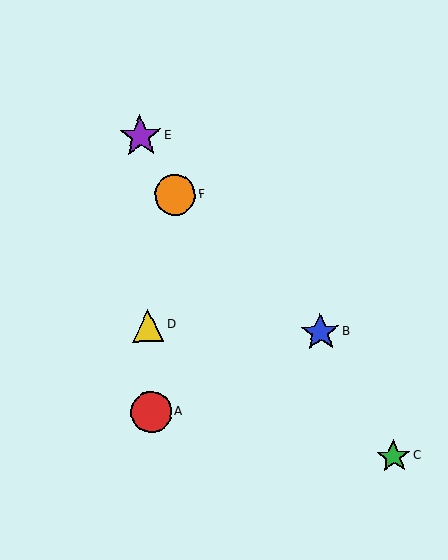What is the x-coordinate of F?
Object F is at x≈175.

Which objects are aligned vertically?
Objects A, D, E are aligned vertically.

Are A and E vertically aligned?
Yes, both are at x≈151.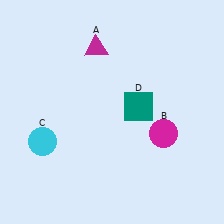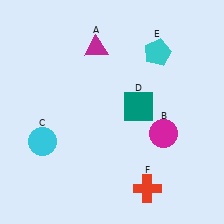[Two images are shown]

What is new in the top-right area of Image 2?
A cyan pentagon (E) was added in the top-right area of Image 2.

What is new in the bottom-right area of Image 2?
A red cross (F) was added in the bottom-right area of Image 2.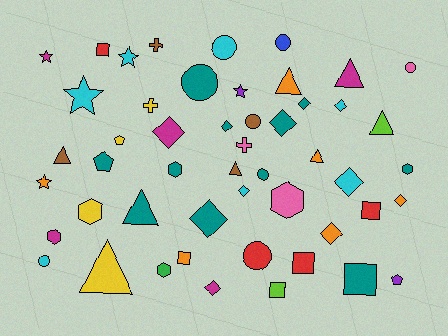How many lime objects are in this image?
There are 2 lime objects.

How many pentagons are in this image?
There are 3 pentagons.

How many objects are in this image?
There are 50 objects.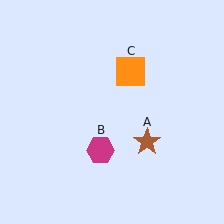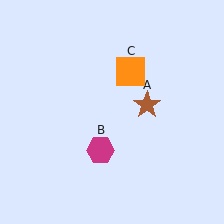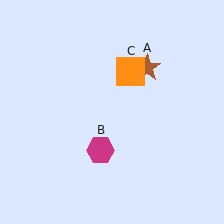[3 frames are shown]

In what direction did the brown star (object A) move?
The brown star (object A) moved up.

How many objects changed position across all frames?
1 object changed position: brown star (object A).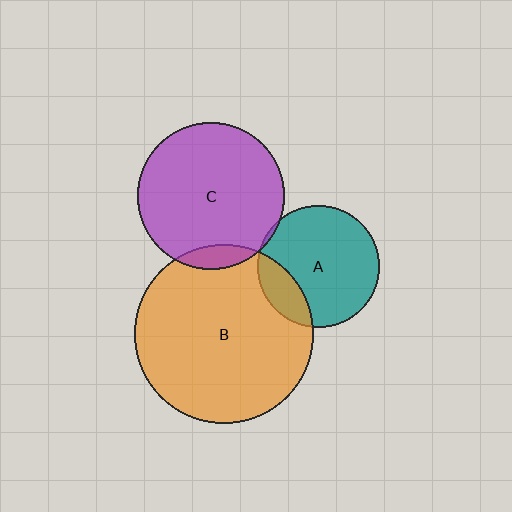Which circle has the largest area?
Circle B (orange).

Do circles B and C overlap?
Yes.